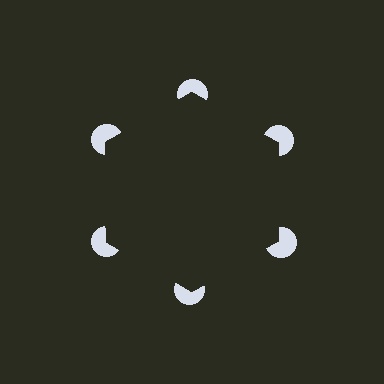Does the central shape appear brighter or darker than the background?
It typically appears slightly darker than the background, even though no actual brightness change is drawn.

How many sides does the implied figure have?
6 sides.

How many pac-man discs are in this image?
There are 6 — one at each vertex of the illusory hexagon.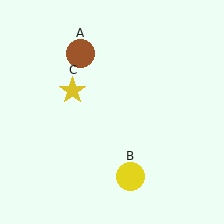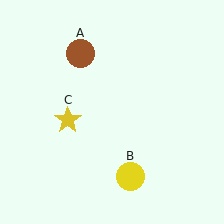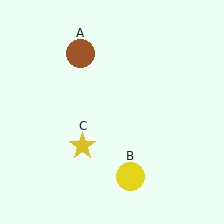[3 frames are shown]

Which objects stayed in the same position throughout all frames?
Brown circle (object A) and yellow circle (object B) remained stationary.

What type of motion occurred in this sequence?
The yellow star (object C) rotated counterclockwise around the center of the scene.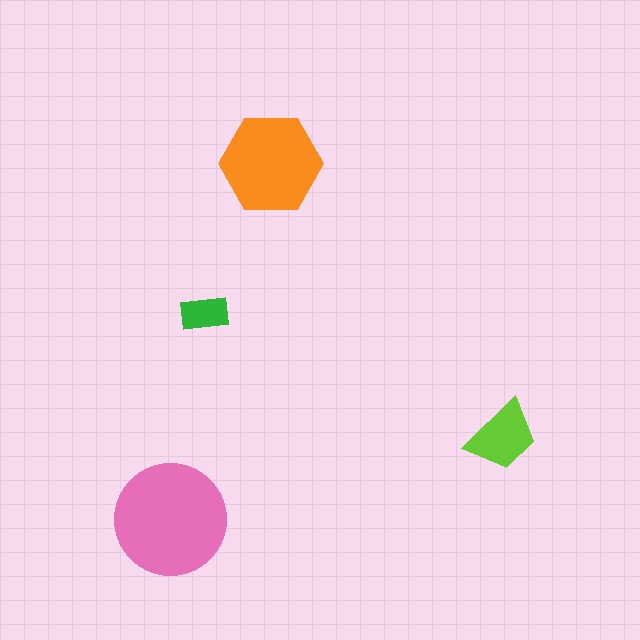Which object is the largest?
The pink circle.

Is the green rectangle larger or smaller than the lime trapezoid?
Smaller.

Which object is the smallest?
The green rectangle.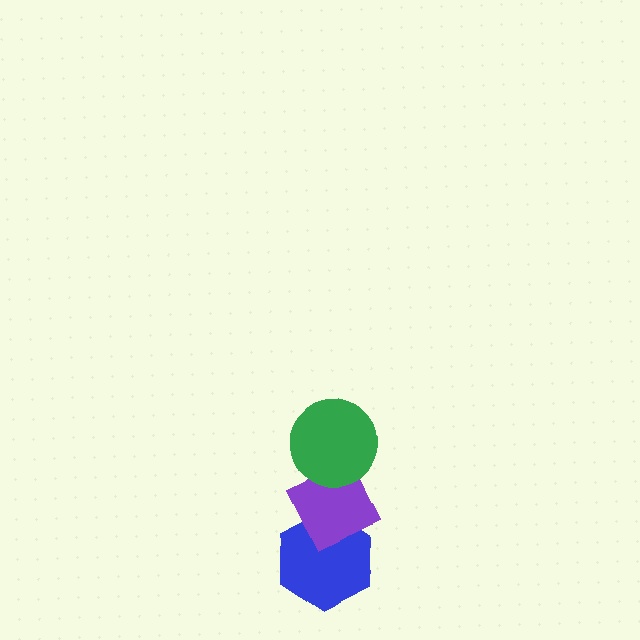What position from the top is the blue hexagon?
The blue hexagon is 3rd from the top.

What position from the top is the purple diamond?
The purple diamond is 2nd from the top.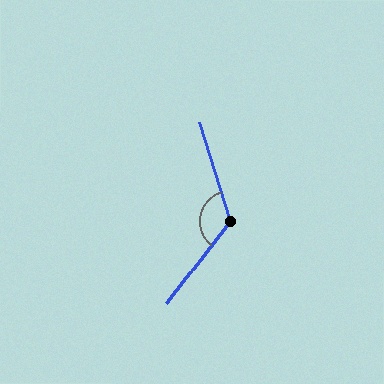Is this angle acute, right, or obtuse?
It is obtuse.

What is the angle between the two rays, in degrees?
Approximately 125 degrees.